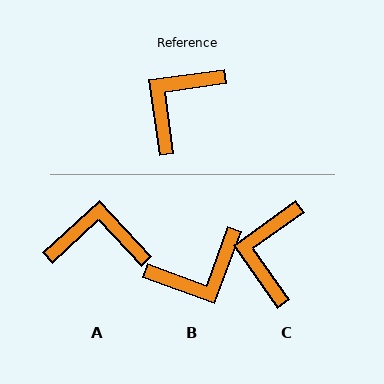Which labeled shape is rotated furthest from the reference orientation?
B, about 152 degrees away.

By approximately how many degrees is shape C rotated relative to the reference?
Approximately 28 degrees counter-clockwise.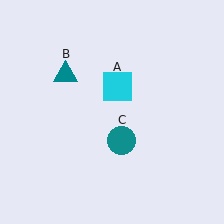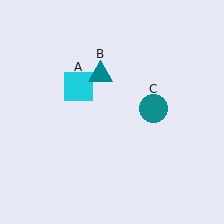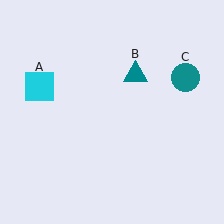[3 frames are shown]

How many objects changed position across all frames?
3 objects changed position: cyan square (object A), teal triangle (object B), teal circle (object C).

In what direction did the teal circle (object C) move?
The teal circle (object C) moved up and to the right.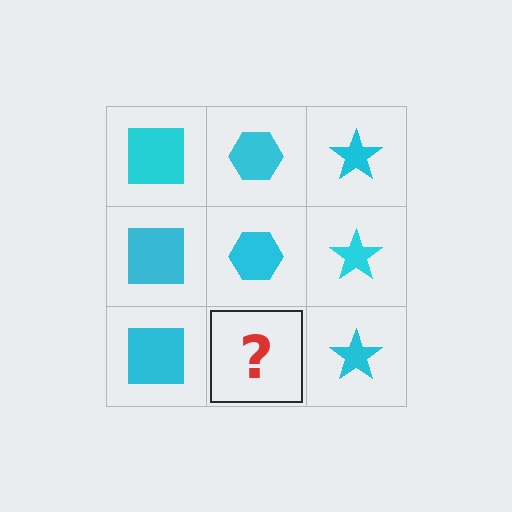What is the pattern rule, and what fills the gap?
The rule is that each column has a consistent shape. The gap should be filled with a cyan hexagon.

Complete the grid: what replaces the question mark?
The question mark should be replaced with a cyan hexagon.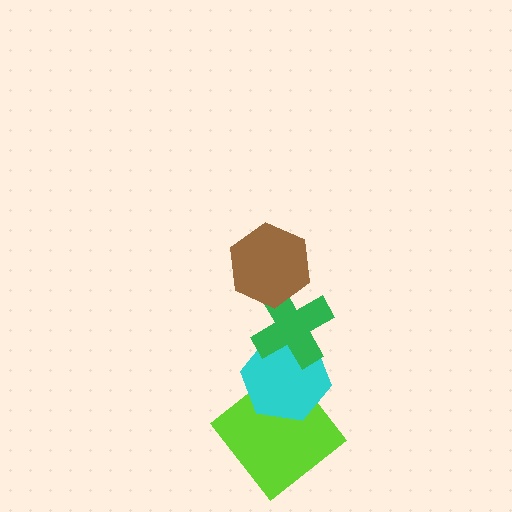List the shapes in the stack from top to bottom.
From top to bottom: the brown hexagon, the green cross, the cyan hexagon, the lime diamond.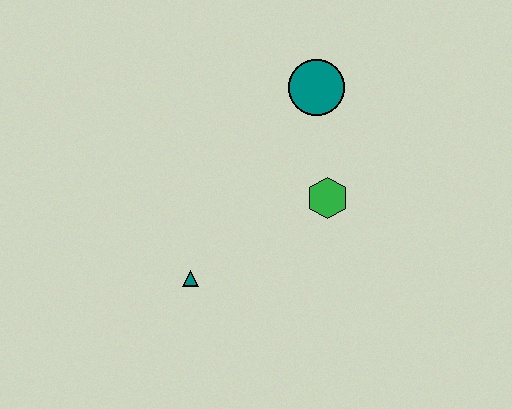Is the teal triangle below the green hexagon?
Yes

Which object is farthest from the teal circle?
The teal triangle is farthest from the teal circle.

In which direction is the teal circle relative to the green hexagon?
The teal circle is above the green hexagon.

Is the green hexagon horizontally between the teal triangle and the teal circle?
No